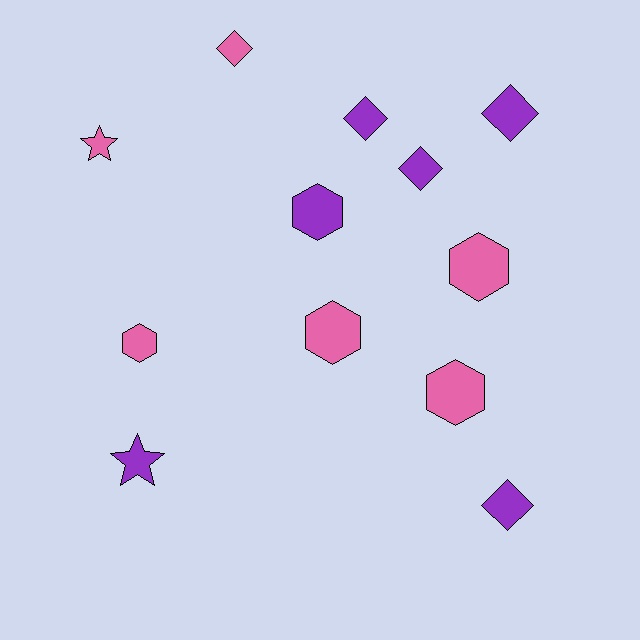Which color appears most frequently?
Pink, with 6 objects.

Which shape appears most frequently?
Diamond, with 5 objects.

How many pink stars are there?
There is 1 pink star.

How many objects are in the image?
There are 12 objects.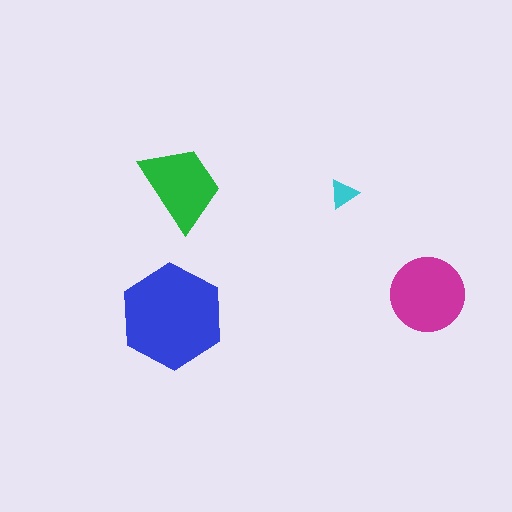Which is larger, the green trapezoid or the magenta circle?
The magenta circle.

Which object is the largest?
The blue hexagon.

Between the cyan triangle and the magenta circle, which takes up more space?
The magenta circle.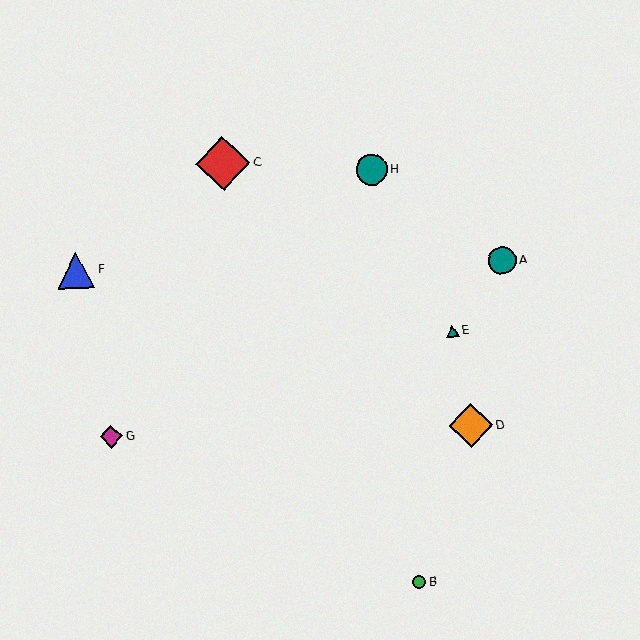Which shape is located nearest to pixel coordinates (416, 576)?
The green circle (labeled B) at (419, 582) is nearest to that location.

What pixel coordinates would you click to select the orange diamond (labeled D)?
Click at (471, 426) to select the orange diamond D.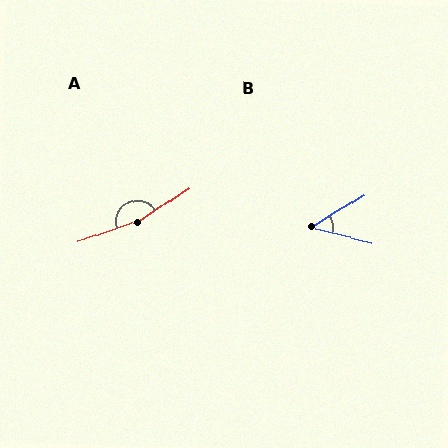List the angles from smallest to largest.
B (46°), A (165°).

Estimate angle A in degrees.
Approximately 165 degrees.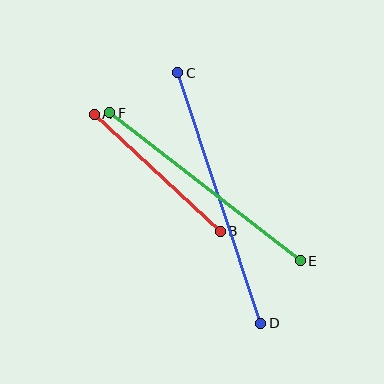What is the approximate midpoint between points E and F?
The midpoint is at approximately (205, 187) pixels.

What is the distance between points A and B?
The distance is approximately 172 pixels.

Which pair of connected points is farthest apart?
Points C and D are farthest apart.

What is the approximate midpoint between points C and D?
The midpoint is at approximately (219, 198) pixels.